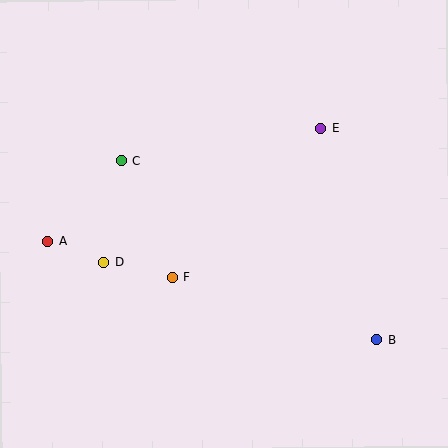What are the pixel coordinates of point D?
Point D is at (104, 262).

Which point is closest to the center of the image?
Point F at (172, 277) is closest to the center.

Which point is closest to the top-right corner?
Point E is closest to the top-right corner.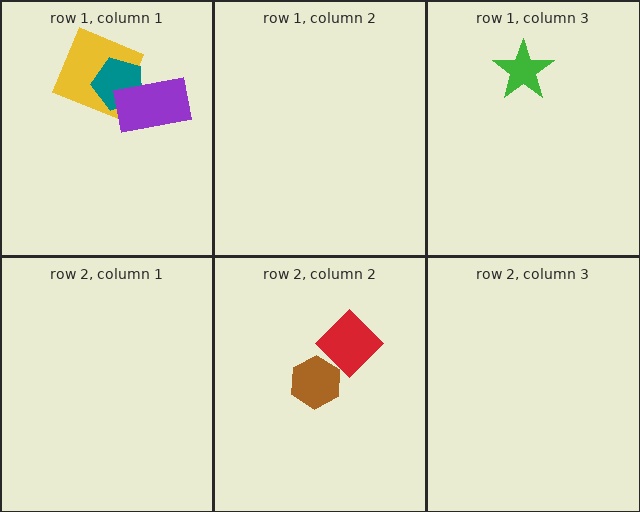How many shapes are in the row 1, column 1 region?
3.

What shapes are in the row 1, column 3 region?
The green star.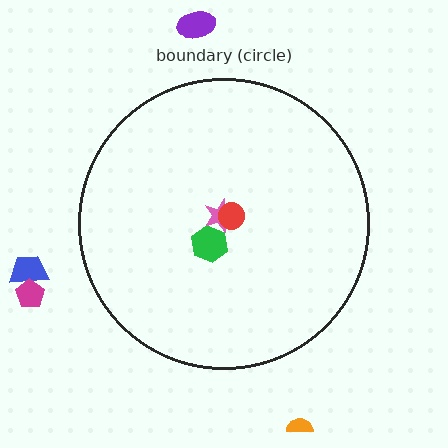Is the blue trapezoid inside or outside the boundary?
Outside.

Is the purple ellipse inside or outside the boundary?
Outside.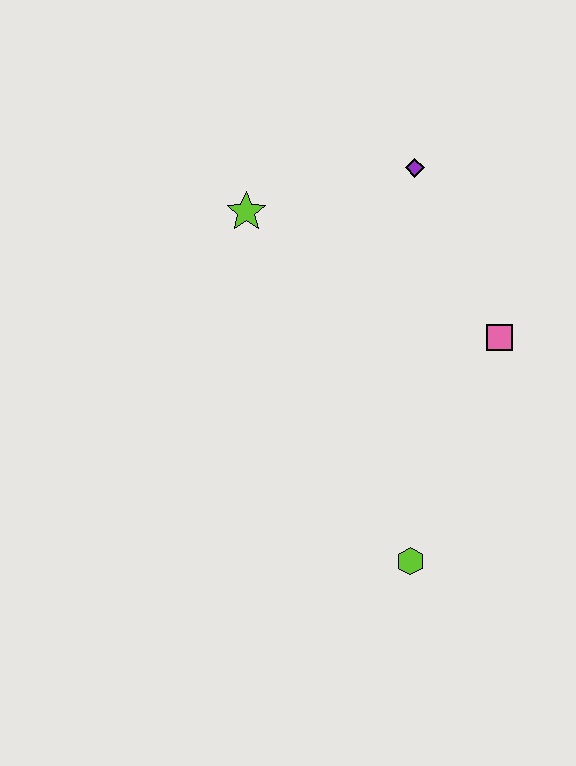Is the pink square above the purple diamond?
No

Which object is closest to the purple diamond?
The lime star is closest to the purple diamond.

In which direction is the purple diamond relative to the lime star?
The purple diamond is to the right of the lime star.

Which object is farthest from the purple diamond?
The lime hexagon is farthest from the purple diamond.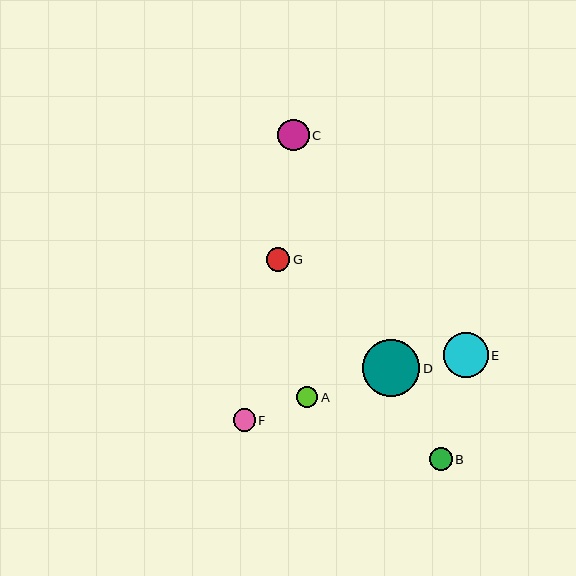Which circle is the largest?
Circle D is the largest with a size of approximately 57 pixels.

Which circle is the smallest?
Circle A is the smallest with a size of approximately 21 pixels.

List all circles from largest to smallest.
From largest to smallest: D, E, C, G, B, F, A.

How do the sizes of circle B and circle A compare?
Circle B and circle A are approximately the same size.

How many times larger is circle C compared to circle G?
Circle C is approximately 1.3 times the size of circle G.